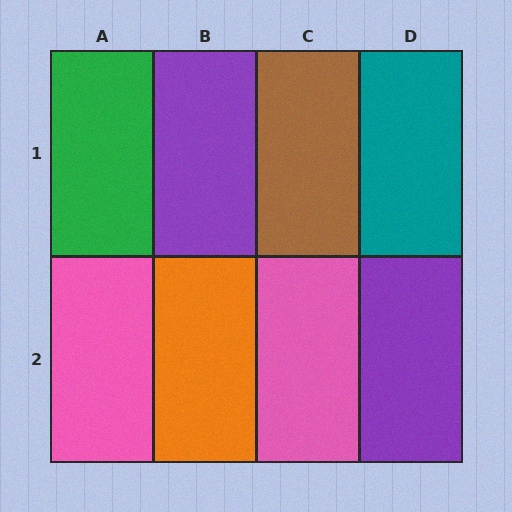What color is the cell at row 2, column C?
Pink.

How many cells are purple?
2 cells are purple.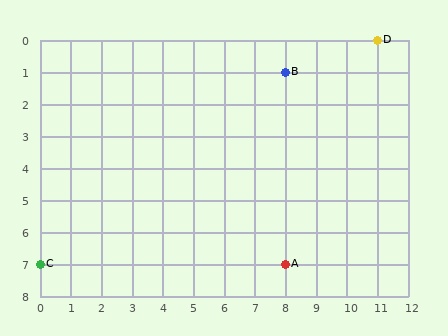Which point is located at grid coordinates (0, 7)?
Point C is at (0, 7).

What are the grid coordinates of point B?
Point B is at grid coordinates (8, 1).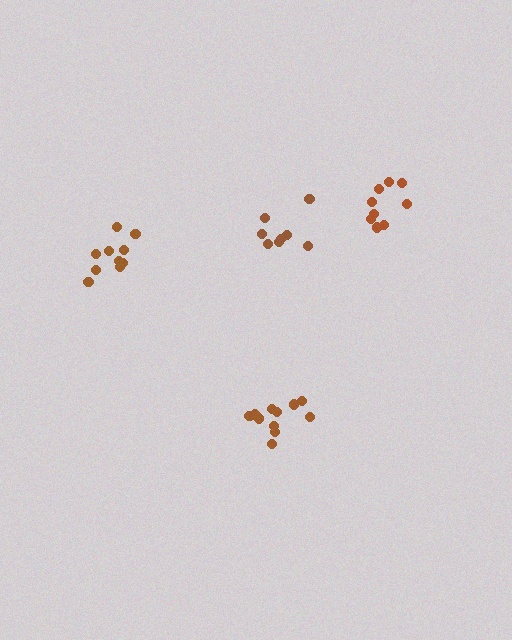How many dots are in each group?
Group 1: 11 dots, Group 2: 10 dots, Group 3: 10 dots, Group 4: 8 dots (39 total).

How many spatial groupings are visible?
There are 4 spatial groupings.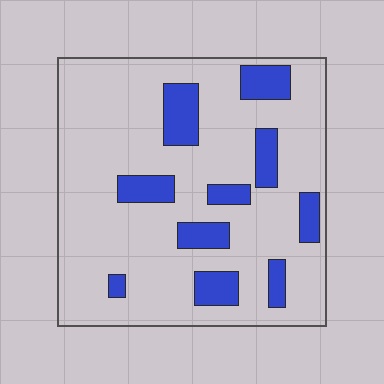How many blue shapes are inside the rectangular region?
10.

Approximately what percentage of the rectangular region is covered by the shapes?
Approximately 20%.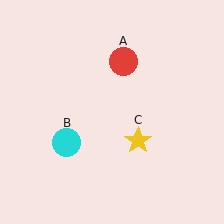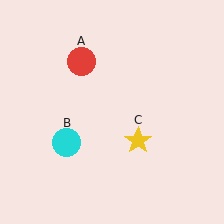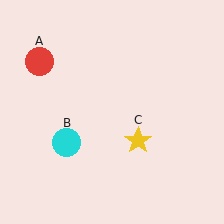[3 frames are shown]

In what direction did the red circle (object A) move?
The red circle (object A) moved left.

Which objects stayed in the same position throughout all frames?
Cyan circle (object B) and yellow star (object C) remained stationary.